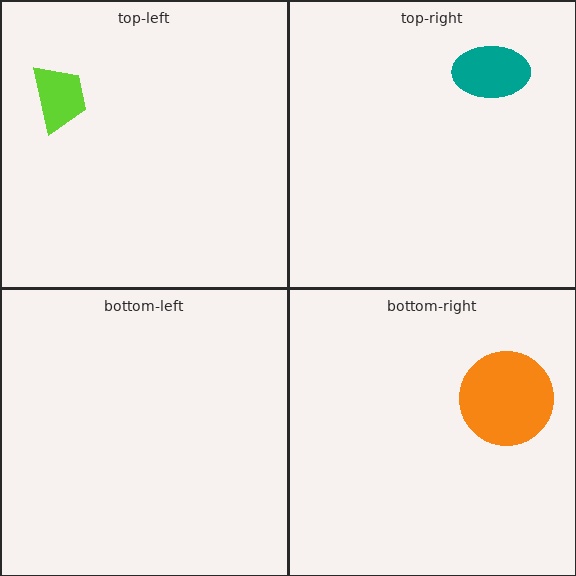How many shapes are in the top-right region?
1.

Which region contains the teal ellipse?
The top-right region.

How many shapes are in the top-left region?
1.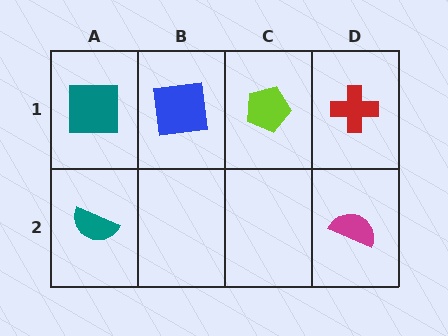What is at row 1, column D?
A red cross.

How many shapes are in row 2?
2 shapes.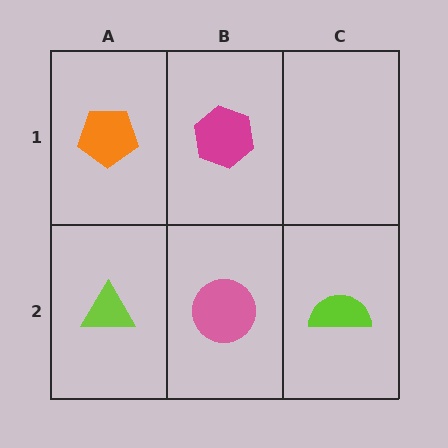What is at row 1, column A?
An orange pentagon.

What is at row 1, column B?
A magenta hexagon.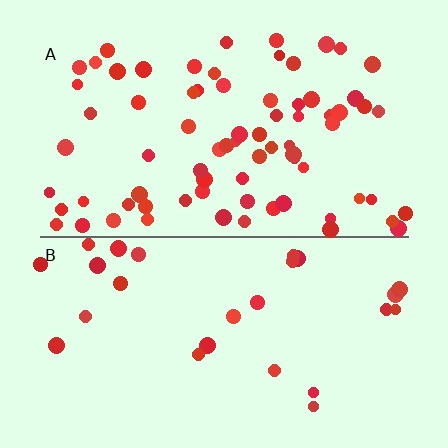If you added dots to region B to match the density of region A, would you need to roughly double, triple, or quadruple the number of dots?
Approximately triple.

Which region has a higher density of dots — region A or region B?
A (the top).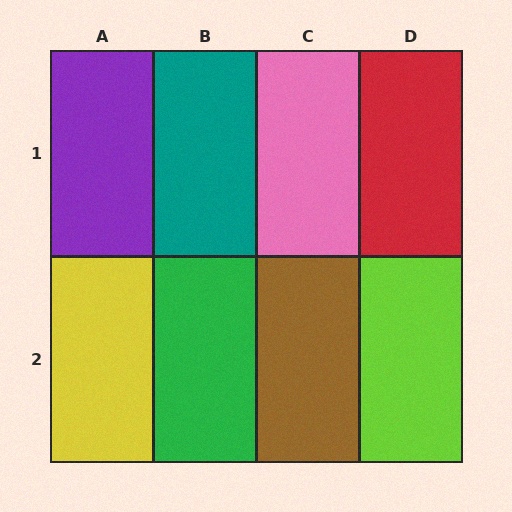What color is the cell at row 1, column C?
Pink.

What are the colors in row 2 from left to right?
Yellow, green, brown, lime.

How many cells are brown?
1 cell is brown.